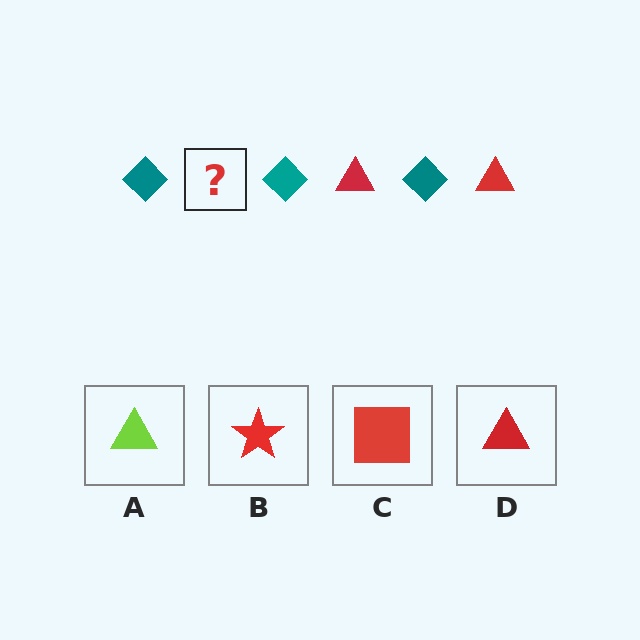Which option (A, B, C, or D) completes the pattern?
D.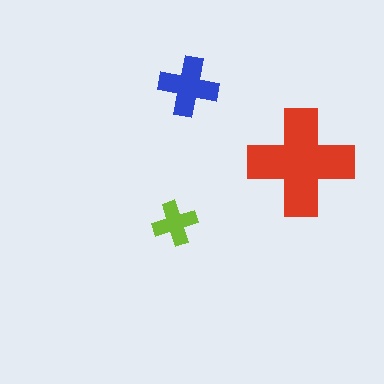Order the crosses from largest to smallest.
the red one, the blue one, the lime one.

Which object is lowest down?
The lime cross is bottommost.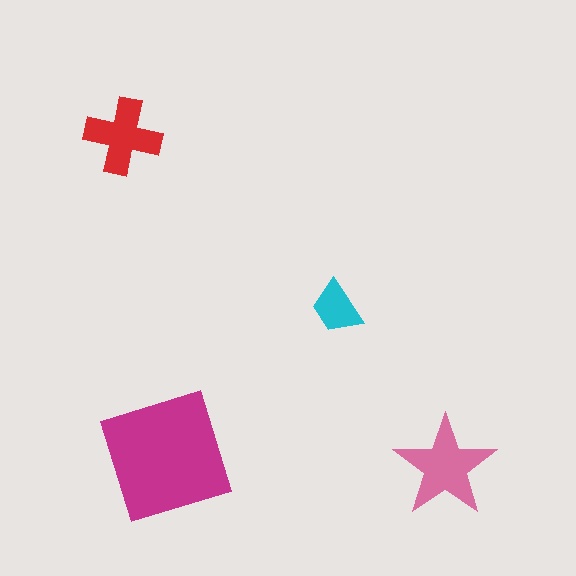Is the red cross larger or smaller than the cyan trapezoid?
Larger.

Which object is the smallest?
The cyan trapezoid.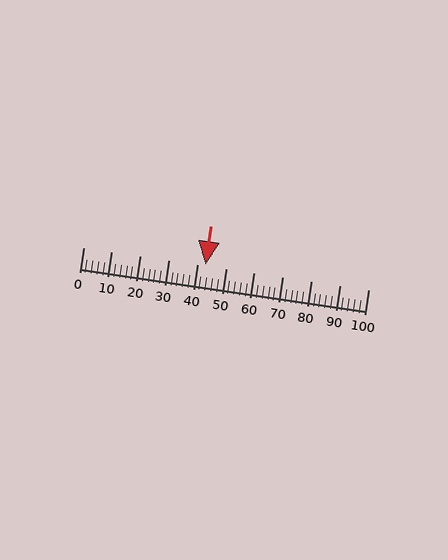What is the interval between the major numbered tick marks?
The major tick marks are spaced 10 units apart.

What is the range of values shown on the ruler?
The ruler shows values from 0 to 100.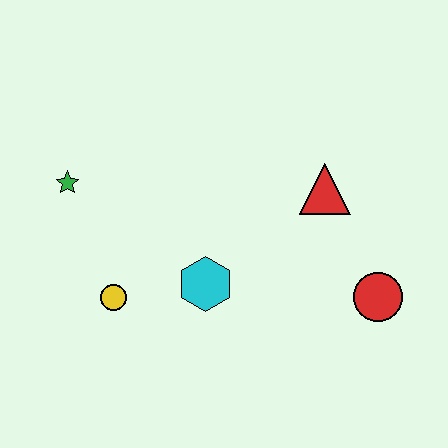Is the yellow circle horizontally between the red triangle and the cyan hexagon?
No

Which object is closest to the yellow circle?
The cyan hexagon is closest to the yellow circle.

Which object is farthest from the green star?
The red circle is farthest from the green star.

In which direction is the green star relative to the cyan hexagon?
The green star is to the left of the cyan hexagon.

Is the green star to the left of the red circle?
Yes